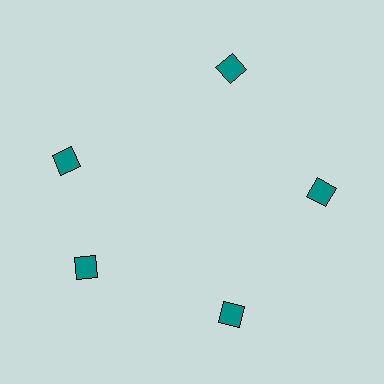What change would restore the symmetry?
The symmetry would be restored by rotating it back into even spacing with its neighbors so that all 5 diamonds sit at equal angles and equal distance from the center.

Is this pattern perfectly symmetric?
No. The 5 teal diamonds are arranged in a ring, but one element near the 10 o'clock position is rotated out of alignment along the ring, breaking the 5-fold rotational symmetry.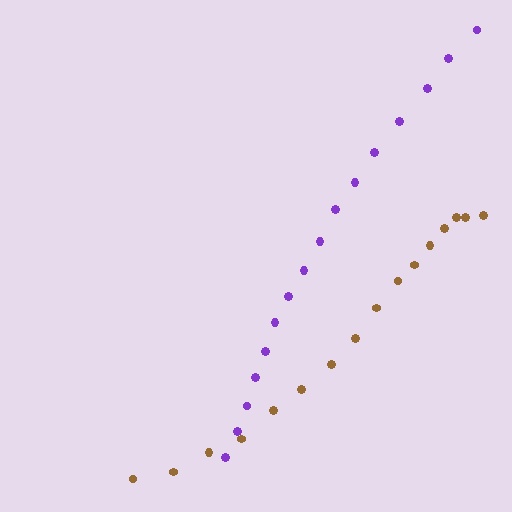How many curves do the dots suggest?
There are 2 distinct paths.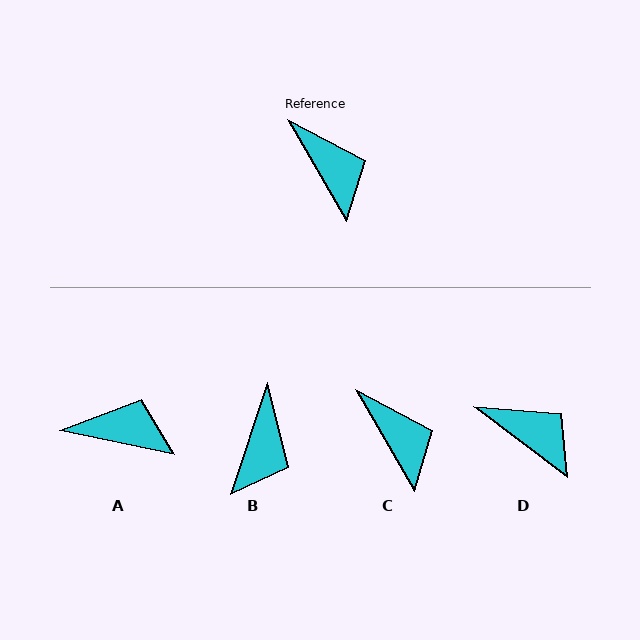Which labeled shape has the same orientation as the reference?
C.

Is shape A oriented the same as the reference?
No, it is off by about 48 degrees.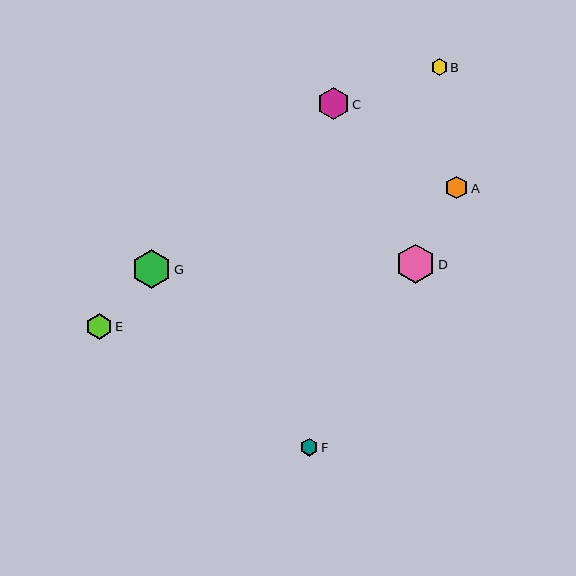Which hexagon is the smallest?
Hexagon B is the smallest with a size of approximately 16 pixels.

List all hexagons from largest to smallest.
From largest to smallest: D, G, C, E, A, F, B.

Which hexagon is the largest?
Hexagon D is the largest with a size of approximately 39 pixels.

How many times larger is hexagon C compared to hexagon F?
Hexagon C is approximately 1.9 times the size of hexagon F.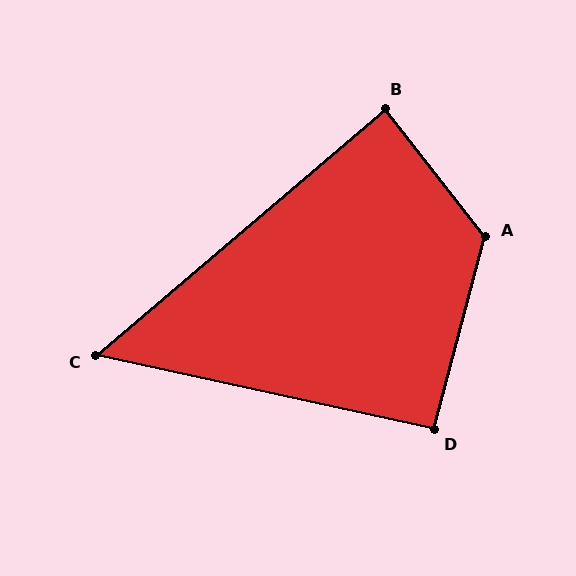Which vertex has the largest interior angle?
A, at approximately 127 degrees.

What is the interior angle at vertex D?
Approximately 92 degrees (approximately right).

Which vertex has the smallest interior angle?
C, at approximately 53 degrees.